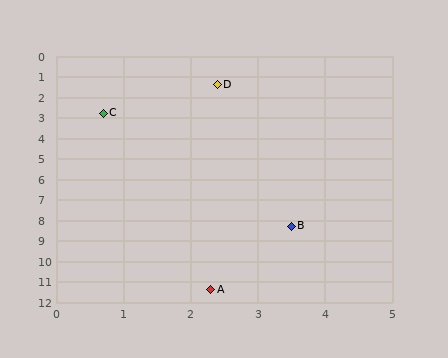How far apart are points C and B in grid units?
Points C and B are about 6.2 grid units apart.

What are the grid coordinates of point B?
Point B is at approximately (3.5, 8.3).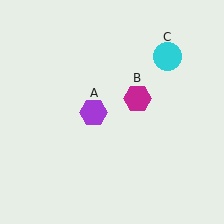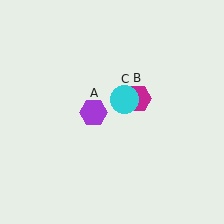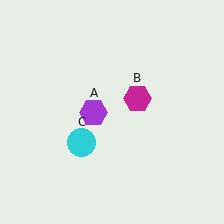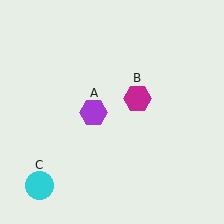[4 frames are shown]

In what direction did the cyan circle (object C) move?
The cyan circle (object C) moved down and to the left.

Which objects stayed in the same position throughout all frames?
Purple hexagon (object A) and magenta hexagon (object B) remained stationary.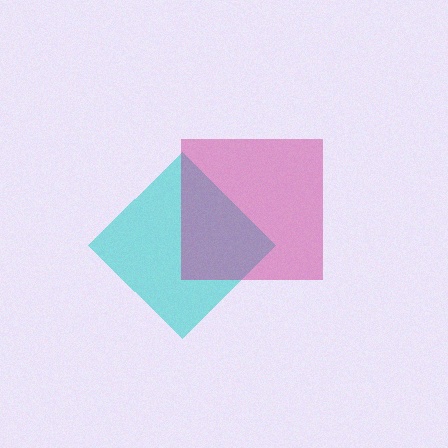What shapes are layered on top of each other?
The layered shapes are: a cyan diamond, a magenta square.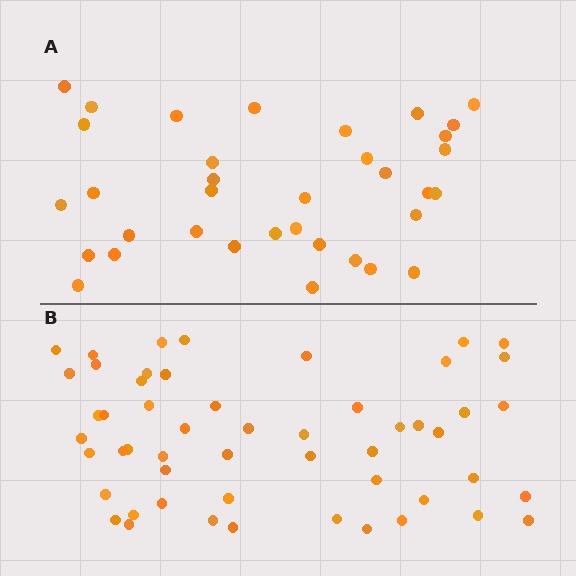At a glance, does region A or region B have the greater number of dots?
Region B (the bottom region) has more dots.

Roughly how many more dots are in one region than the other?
Region B has approximately 20 more dots than region A.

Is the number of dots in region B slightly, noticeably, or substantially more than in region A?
Region B has substantially more. The ratio is roughly 1.5 to 1.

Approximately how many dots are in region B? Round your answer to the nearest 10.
About 50 dots. (The exact count is 53, which rounds to 50.)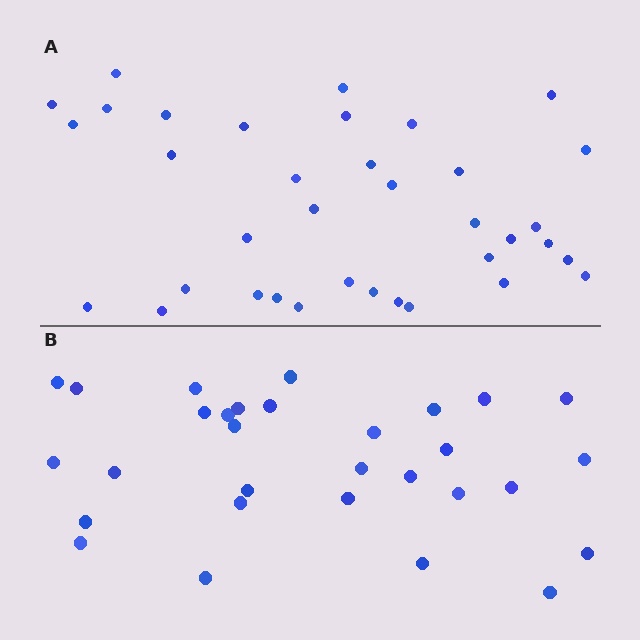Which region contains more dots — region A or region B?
Region A (the top region) has more dots.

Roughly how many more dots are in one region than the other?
Region A has about 6 more dots than region B.